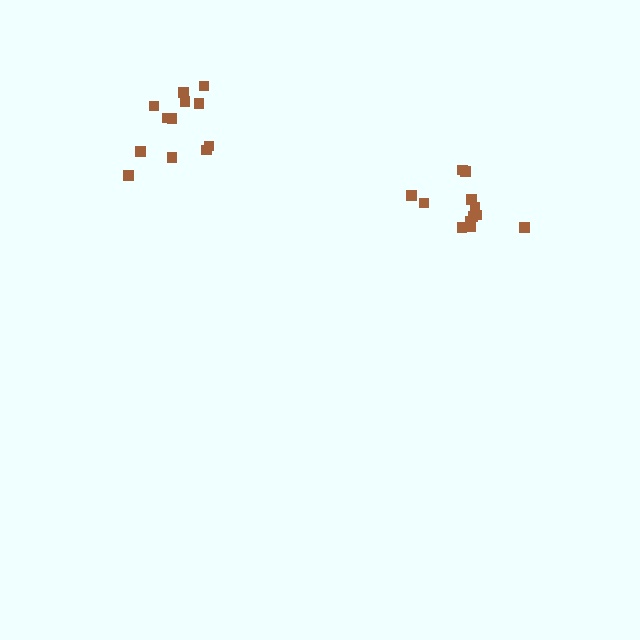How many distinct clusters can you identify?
There are 2 distinct clusters.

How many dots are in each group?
Group 1: 12 dots, Group 2: 12 dots (24 total).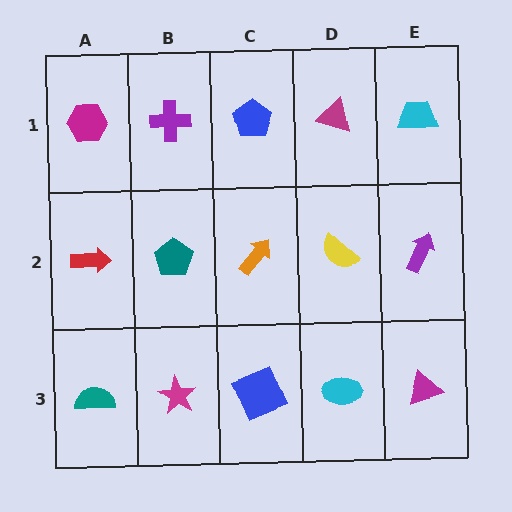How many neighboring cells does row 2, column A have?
3.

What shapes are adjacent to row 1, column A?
A red arrow (row 2, column A), a purple cross (row 1, column B).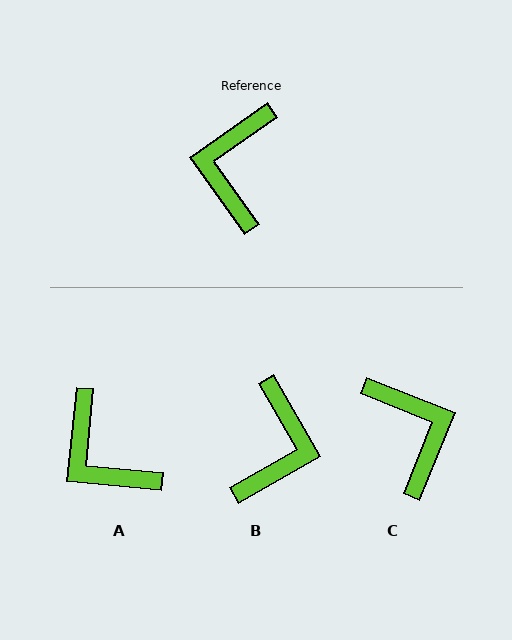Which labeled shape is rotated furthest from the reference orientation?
B, about 174 degrees away.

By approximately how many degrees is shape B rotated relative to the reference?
Approximately 174 degrees counter-clockwise.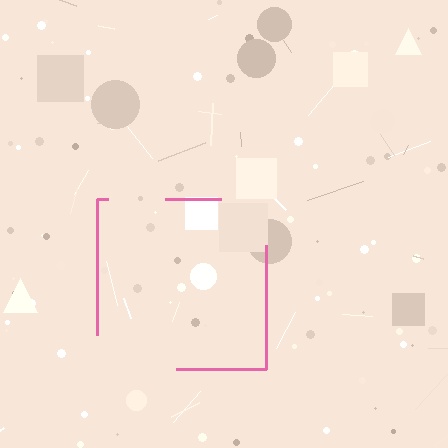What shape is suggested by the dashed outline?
The dashed outline suggests a square.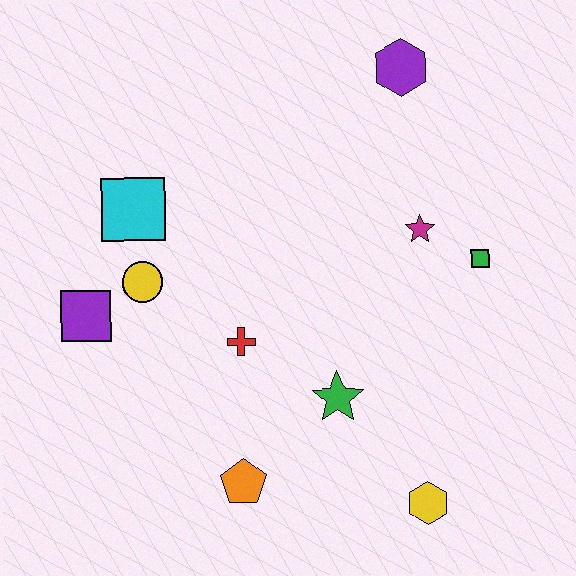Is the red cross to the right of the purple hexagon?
No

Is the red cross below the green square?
Yes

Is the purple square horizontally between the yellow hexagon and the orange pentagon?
No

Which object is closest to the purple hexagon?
The magenta star is closest to the purple hexagon.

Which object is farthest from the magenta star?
The purple square is farthest from the magenta star.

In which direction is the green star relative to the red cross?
The green star is to the right of the red cross.